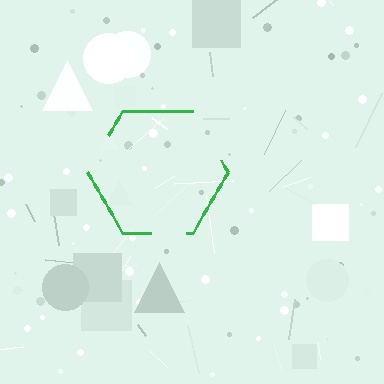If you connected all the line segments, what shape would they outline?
They would outline a hexagon.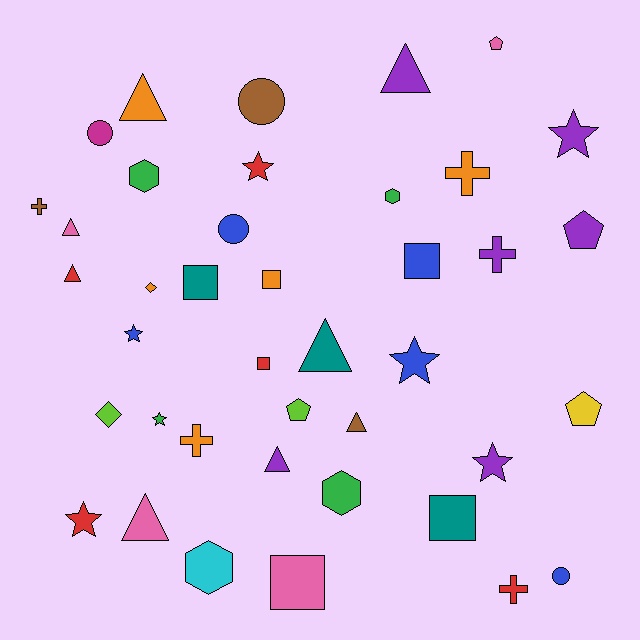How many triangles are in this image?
There are 8 triangles.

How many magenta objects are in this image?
There is 1 magenta object.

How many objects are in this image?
There are 40 objects.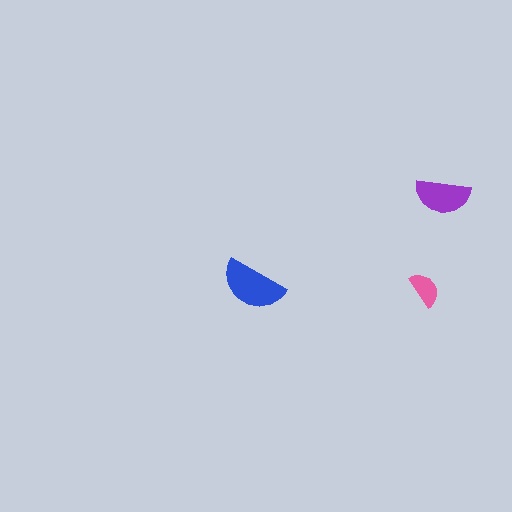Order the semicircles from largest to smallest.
the blue one, the purple one, the pink one.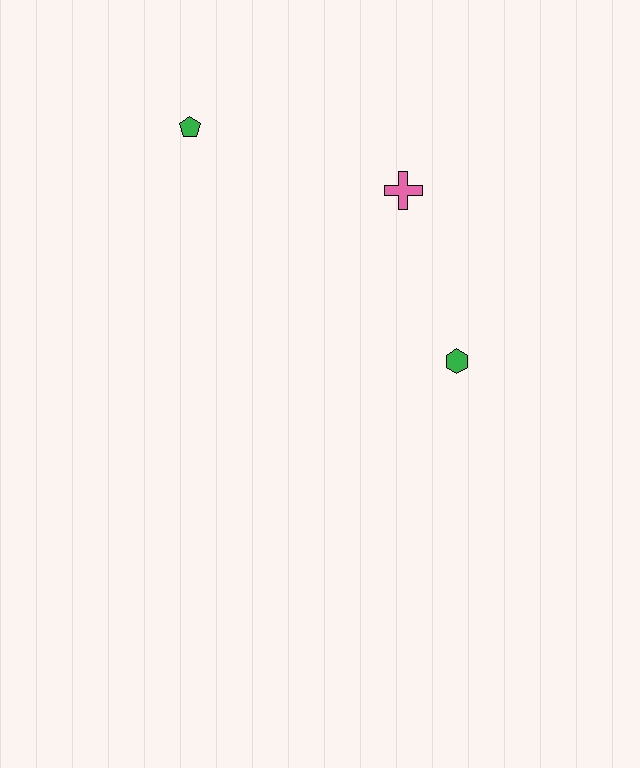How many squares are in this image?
There are no squares.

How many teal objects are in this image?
There are no teal objects.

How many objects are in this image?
There are 3 objects.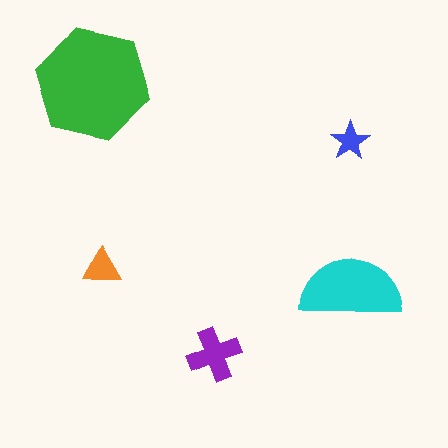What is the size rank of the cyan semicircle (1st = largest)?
2nd.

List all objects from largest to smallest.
The green hexagon, the cyan semicircle, the purple cross, the orange triangle, the blue star.